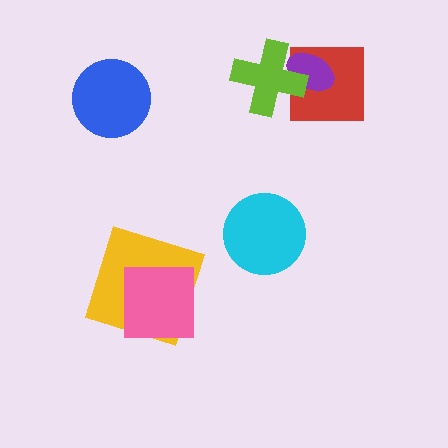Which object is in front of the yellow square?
The pink square is in front of the yellow square.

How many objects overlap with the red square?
2 objects overlap with the red square.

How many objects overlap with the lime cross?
2 objects overlap with the lime cross.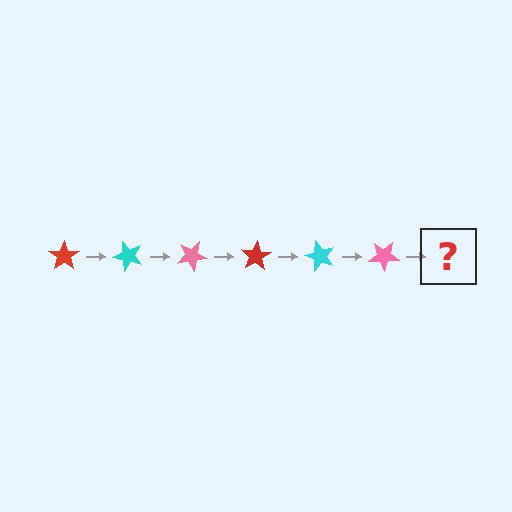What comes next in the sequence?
The next element should be a red star, rotated 300 degrees from the start.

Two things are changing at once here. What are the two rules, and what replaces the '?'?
The two rules are that it rotates 50 degrees each step and the color cycles through red, cyan, and pink. The '?' should be a red star, rotated 300 degrees from the start.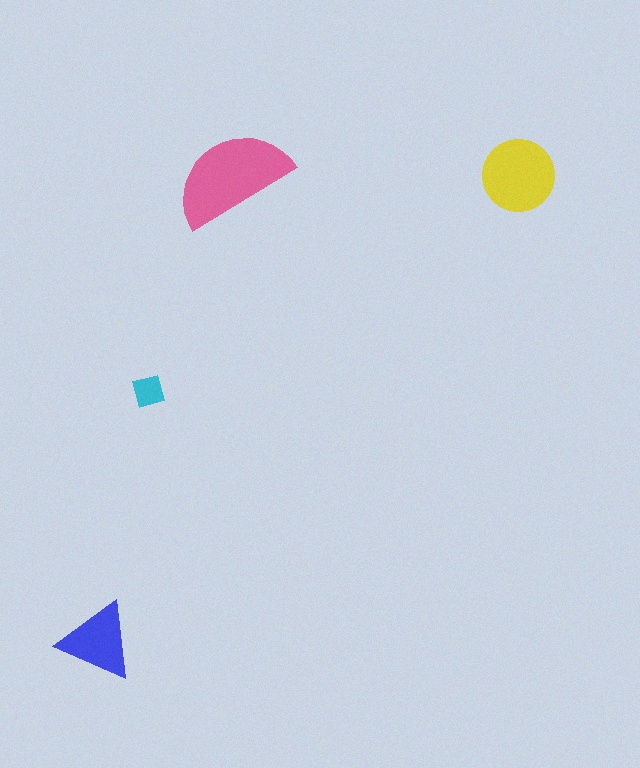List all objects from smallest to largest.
The cyan square, the blue triangle, the yellow circle, the pink semicircle.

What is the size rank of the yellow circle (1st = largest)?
2nd.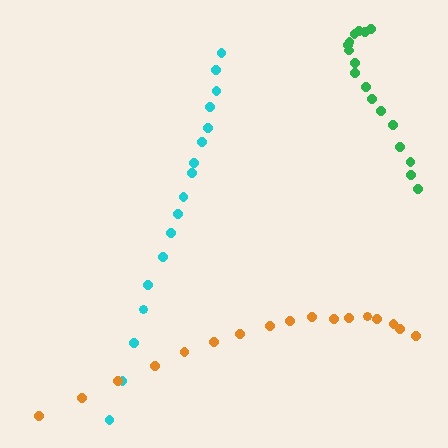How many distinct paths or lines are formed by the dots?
There are 3 distinct paths.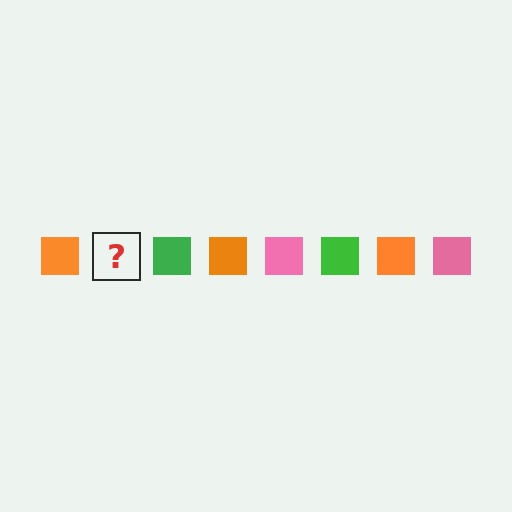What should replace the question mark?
The question mark should be replaced with a pink square.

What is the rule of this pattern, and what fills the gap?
The rule is that the pattern cycles through orange, pink, green squares. The gap should be filled with a pink square.